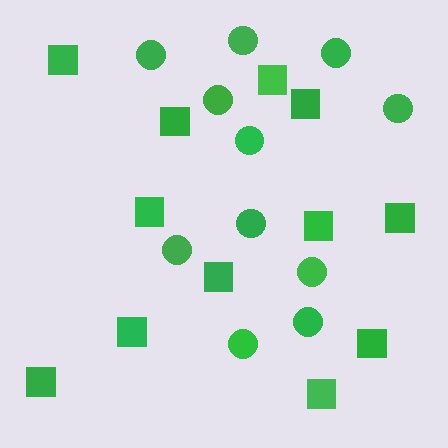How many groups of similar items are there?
There are 2 groups: one group of circles (11) and one group of squares (12).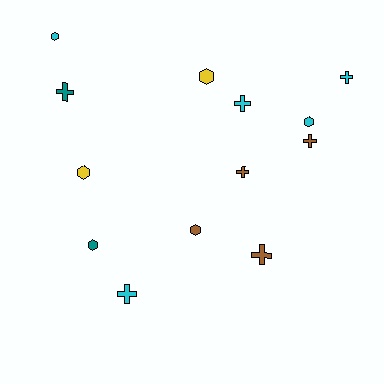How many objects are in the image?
There are 13 objects.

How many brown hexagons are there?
There is 1 brown hexagon.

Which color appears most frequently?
Cyan, with 5 objects.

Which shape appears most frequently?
Cross, with 7 objects.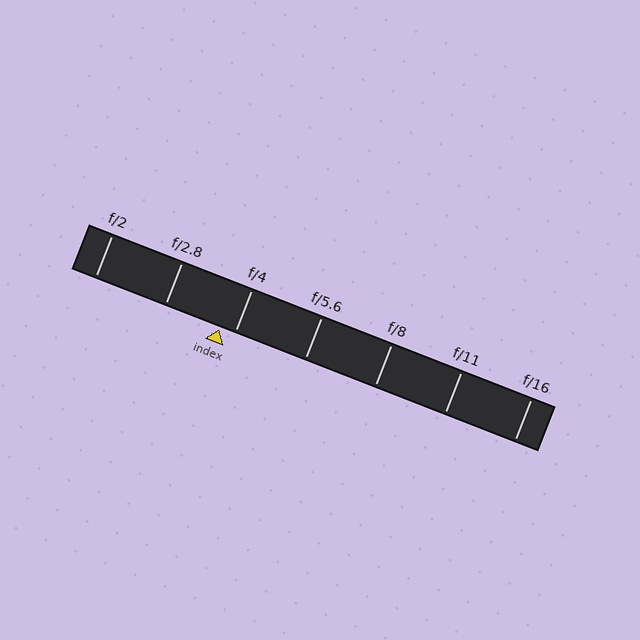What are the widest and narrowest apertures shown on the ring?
The widest aperture shown is f/2 and the narrowest is f/16.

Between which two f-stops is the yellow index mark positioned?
The index mark is between f/2.8 and f/4.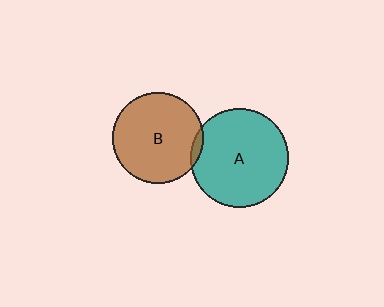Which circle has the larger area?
Circle A (teal).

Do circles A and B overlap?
Yes.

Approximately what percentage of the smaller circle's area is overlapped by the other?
Approximately 5%.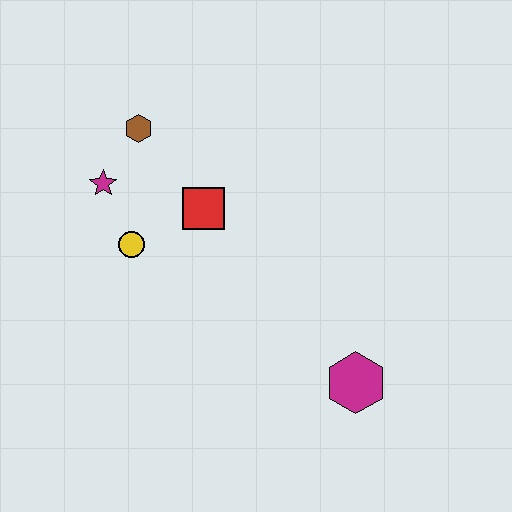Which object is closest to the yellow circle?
The magenta star is closest to the yellow circle.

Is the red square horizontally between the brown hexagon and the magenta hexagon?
Yes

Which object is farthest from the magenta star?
The magenta hexagon is farthest from the magenta star.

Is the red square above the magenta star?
No